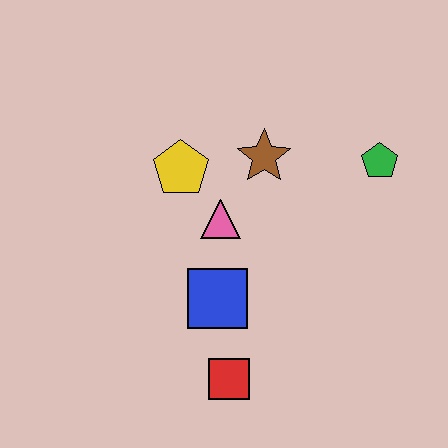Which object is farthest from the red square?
The green pentagon is farthest from the red square.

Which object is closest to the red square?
The blue square is closest to the red square.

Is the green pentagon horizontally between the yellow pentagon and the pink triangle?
No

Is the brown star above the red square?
Yes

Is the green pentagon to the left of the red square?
No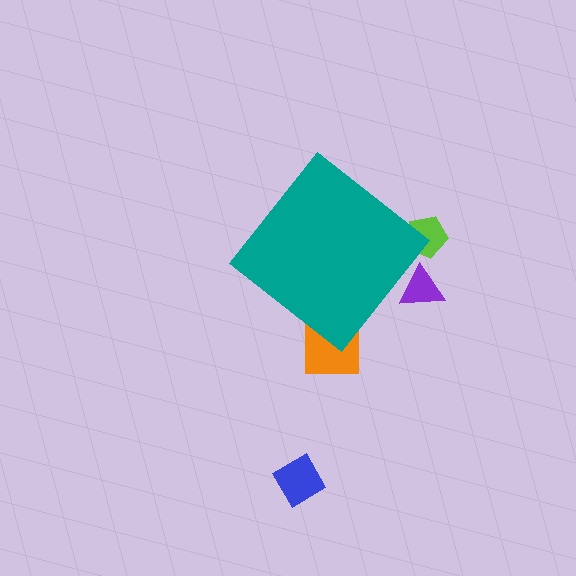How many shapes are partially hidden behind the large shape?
3 shapes are partially hidden.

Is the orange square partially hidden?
Yes, the orange square is partially hidden behind the teal diamond.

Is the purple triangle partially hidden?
Yes, the purple triangle is partially hidden behind the teal diamond.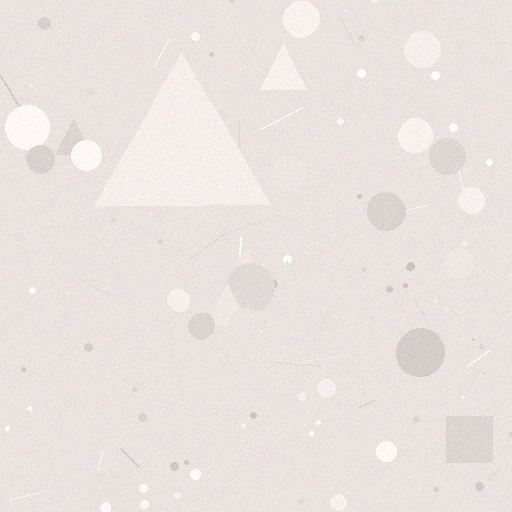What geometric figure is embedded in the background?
A triangle is embedded in the background.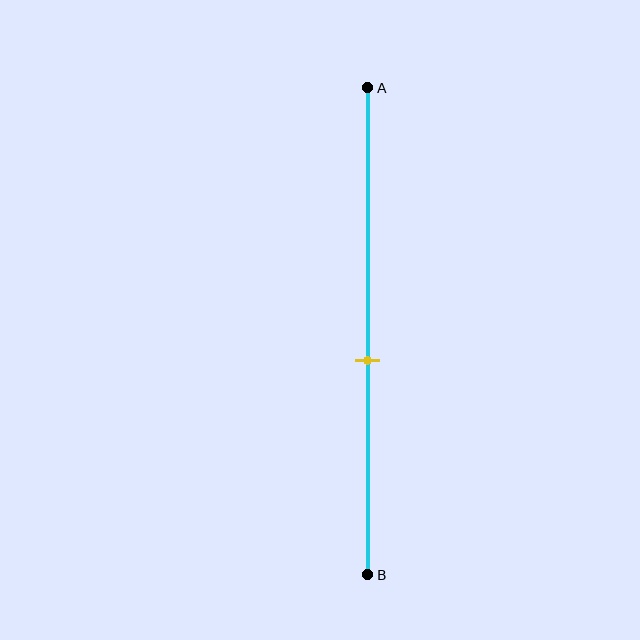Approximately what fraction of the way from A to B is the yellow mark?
The yellow mark is approximately 55% of the way from A to B.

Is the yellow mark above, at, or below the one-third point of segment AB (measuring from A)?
The yellow mark is below the one-third point of segment AB.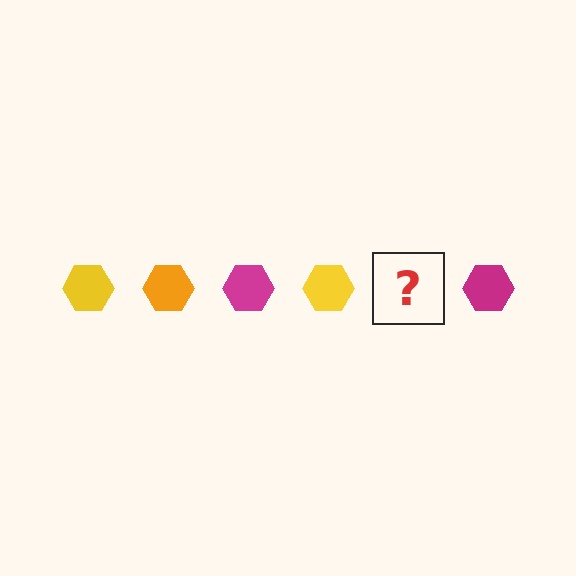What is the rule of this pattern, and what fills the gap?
The rule is that the pattern cycles through yellow, orange, magenta hexagons. The gap should be filled with an orange hexagon.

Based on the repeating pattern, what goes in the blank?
The blank should be an orange hexagon.